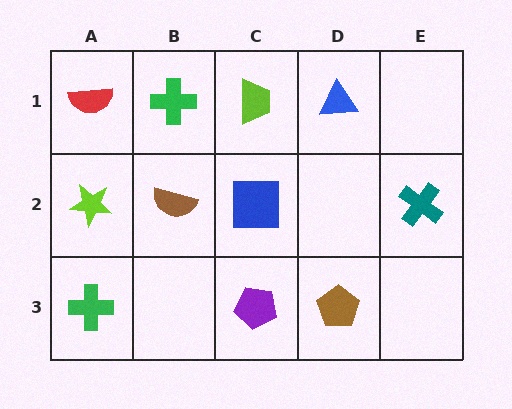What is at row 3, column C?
A purple pentagon.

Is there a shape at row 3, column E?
No, that cell is empty.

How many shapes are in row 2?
4 shapes.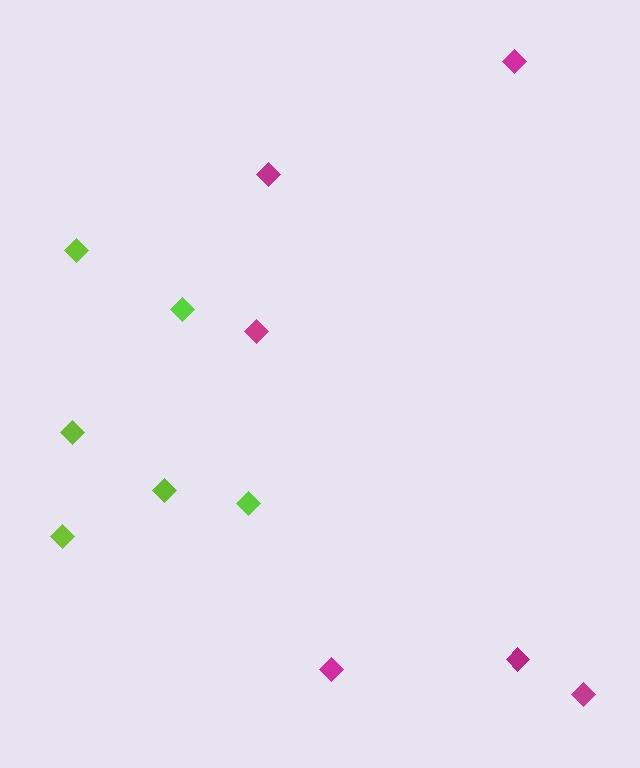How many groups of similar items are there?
There are 2 groups: one group of lime diamonds (6) and one group of magenta diamonds (6).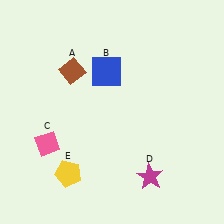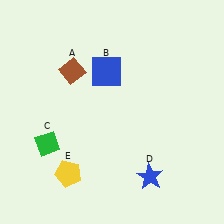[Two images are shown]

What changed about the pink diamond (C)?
In Image 1, C is pink. In Image 2, it changed to green.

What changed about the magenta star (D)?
In Image 1, D is magenta. In Image 2, it changed to blue.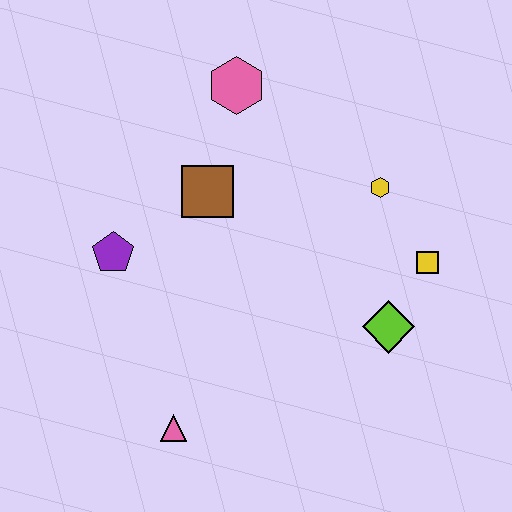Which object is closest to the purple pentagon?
The brown square is closest to the purple pentagon.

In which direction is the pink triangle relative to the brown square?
The pink triangle is below the brown square.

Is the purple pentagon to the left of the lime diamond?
Yes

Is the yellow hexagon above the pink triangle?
Yes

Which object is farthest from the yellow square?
The purple pentagon is farthest from the yellow square.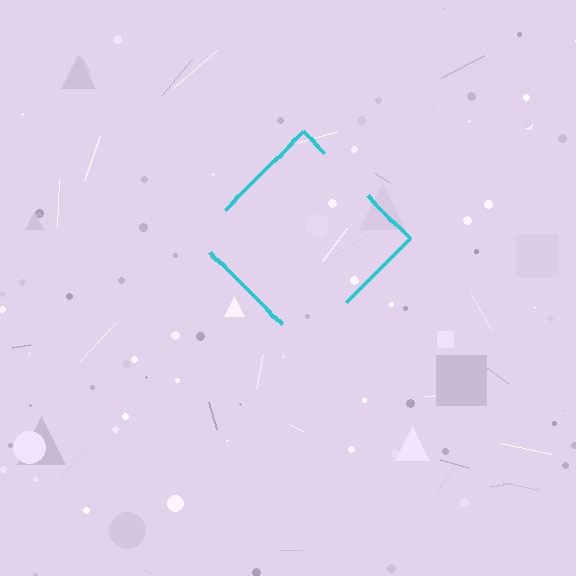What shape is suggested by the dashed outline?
The dashed outline suggests a diamond.